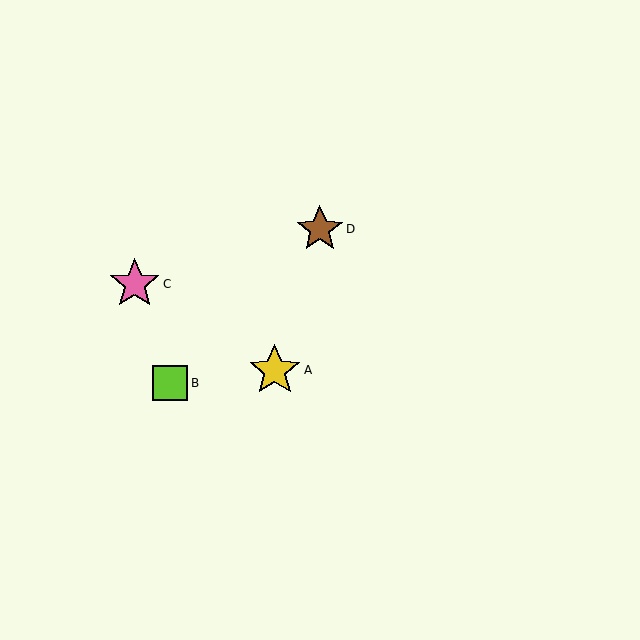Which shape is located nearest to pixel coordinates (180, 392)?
The lime square (labeled B) at (170, 383) is nearest to that location.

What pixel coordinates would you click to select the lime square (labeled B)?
Click at (170, 383) to select the lime square B.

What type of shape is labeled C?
Shape C is a pink star.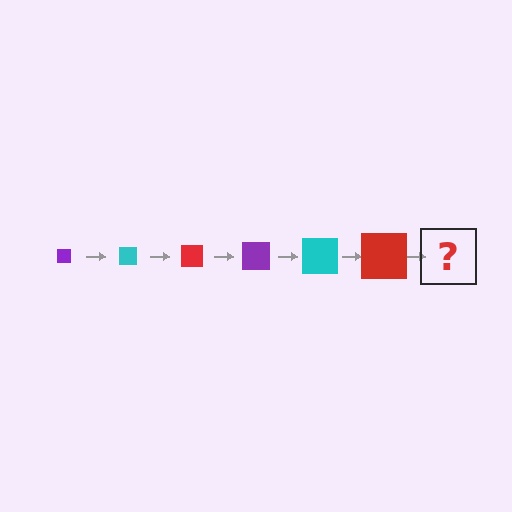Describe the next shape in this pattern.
It should be a purple square, larger than the previous one.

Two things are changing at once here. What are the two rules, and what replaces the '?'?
The two rules are that the square grows larger each step and the color cycles through purple, cyan, and red. The '?' should be a purple square, larger than the previous one.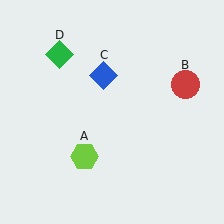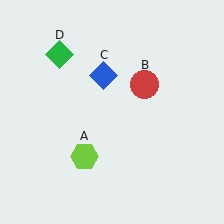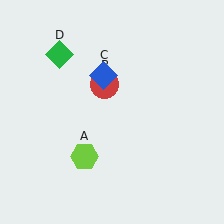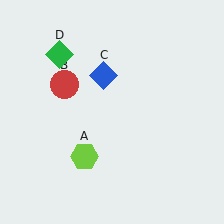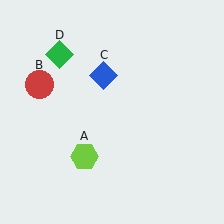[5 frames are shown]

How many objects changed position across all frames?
1 object changed position: red circle (object B).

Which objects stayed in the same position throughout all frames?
Lime hexagon (object A) and blue diamond (object C) and green diamond (object D) remained stationary.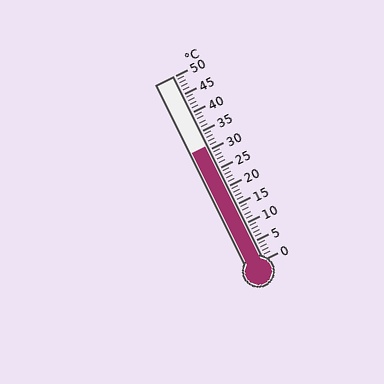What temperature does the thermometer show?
The thermometer shows approximately 31°C.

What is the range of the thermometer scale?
The thermometer scale ranges from 0°C to 50°C.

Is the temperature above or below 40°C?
The temperature is below 40°C.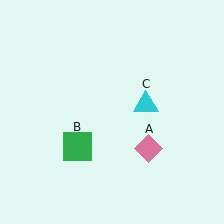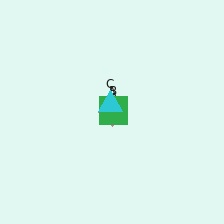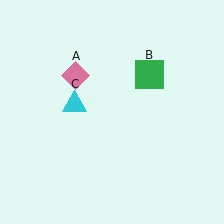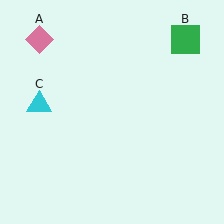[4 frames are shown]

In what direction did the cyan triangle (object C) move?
The cyan triangle (object C) moved left.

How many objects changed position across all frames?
3 objects changed position: pink diamond (object A), green square (object B), cyan triangle (object C).